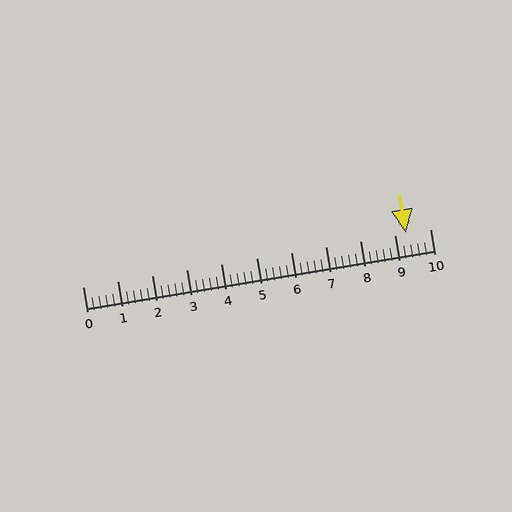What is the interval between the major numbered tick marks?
The major tick marks are spaced 1 units apart.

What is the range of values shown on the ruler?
The ruler shows values from 0 to 10.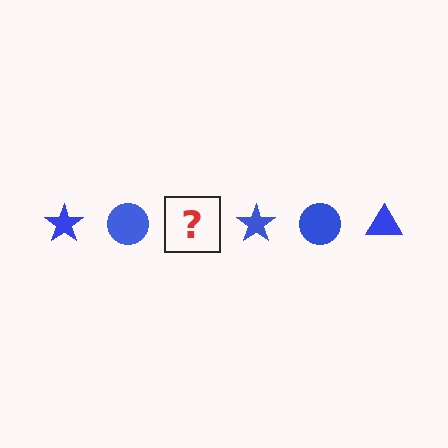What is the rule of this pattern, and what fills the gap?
The rule is that the pattern cycles through star, circle, triangle shapes in blue. The gap should be filled with a blue triangle.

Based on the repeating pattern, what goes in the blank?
The blank should be a blue triangle.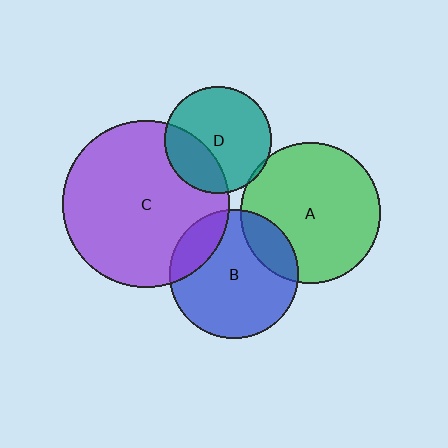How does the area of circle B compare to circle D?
Approximately 1.5 times.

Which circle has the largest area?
Circle C (purple).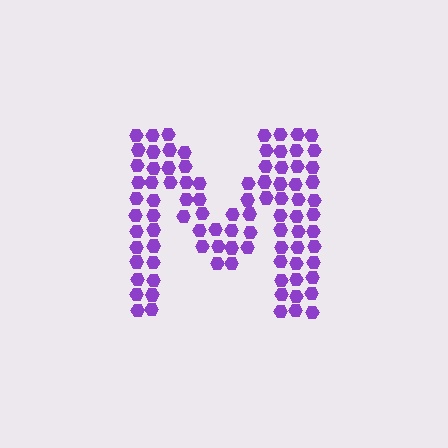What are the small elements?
The small elements are hexagons.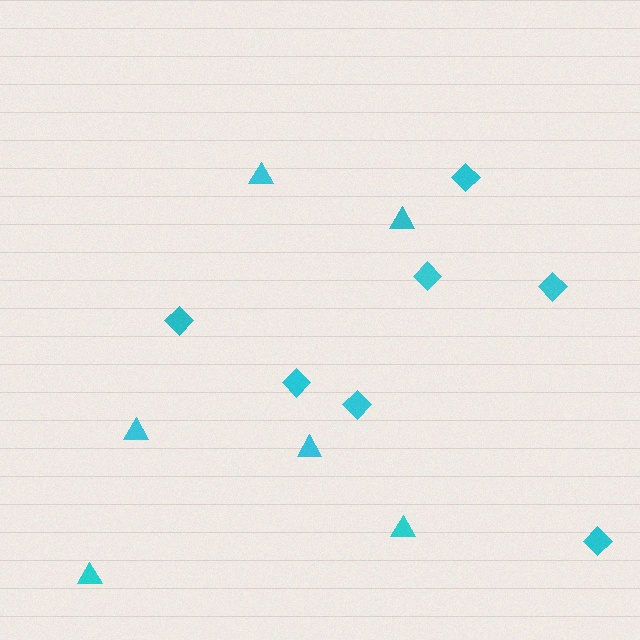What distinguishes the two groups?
There are 2 groups: one group of triangles (6) and one group of diamonds (7).